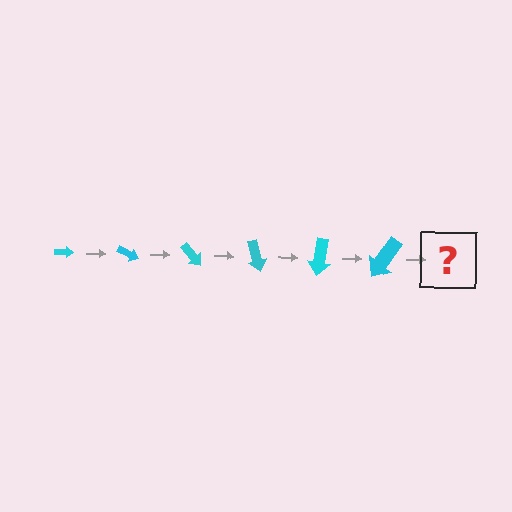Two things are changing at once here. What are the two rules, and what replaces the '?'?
The two rules are that the arrow grows larger each step and it rotates 25 degrees each step. The '?' should be an arrow, larger than the previous one and rotated 150 degrees from the start.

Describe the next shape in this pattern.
It should be an arrow, larger than the previous one and rotated 150 degrees from the start.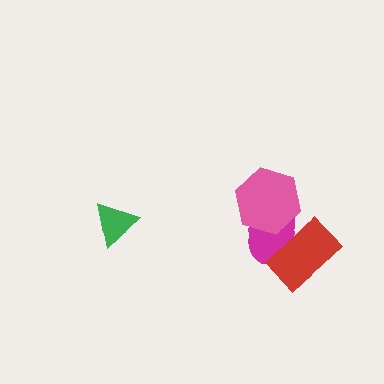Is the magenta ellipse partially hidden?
Yes, it is partially covered by another shape.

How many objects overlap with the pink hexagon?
1 object overlaps with the pink hexagon.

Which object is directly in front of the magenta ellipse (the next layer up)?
The pink hexagon is directly in front of the magenta ellipse.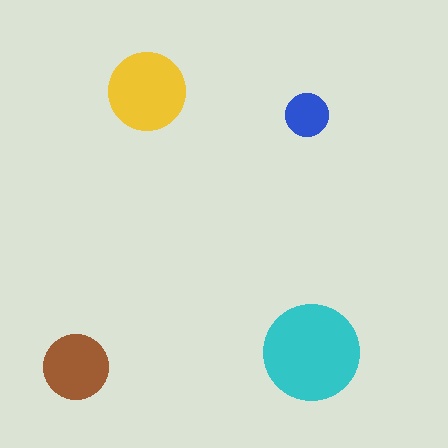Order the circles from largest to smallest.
the cyan one, the yellow one, the brown one, the blue one.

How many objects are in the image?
There are 4 objects in the image.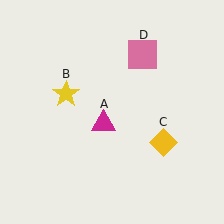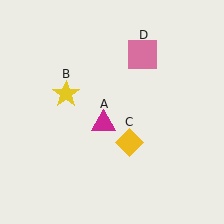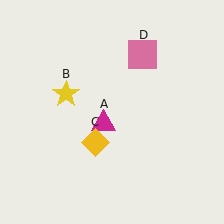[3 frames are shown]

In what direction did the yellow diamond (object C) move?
The yellow diamond (object C) moved left.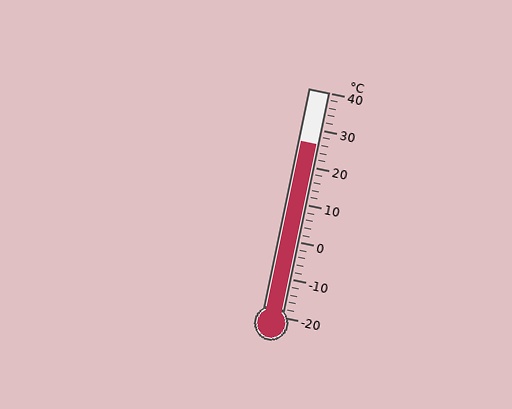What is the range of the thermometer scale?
The thermometer scale ranges from -20°C to 40°C.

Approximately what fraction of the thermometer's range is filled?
The thermometer is filled to approximately 75% of its range.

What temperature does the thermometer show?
The thermometer shows approximately 26°C.